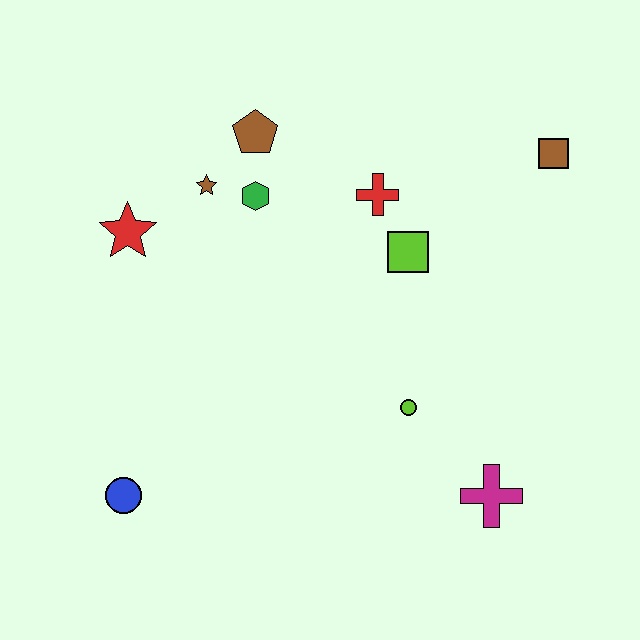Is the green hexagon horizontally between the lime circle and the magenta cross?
No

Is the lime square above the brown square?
No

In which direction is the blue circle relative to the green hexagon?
The blue circle is below the green hexagon.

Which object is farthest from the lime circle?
The red star is farthest from the lime circle.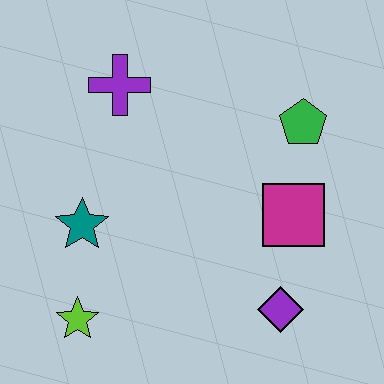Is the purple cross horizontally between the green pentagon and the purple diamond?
No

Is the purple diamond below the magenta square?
Yes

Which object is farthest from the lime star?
The green pentagon is farthest from the lime star.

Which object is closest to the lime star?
The teal star is closest to the lime star.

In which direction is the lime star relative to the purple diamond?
The lime star is to the left of the purple diamond.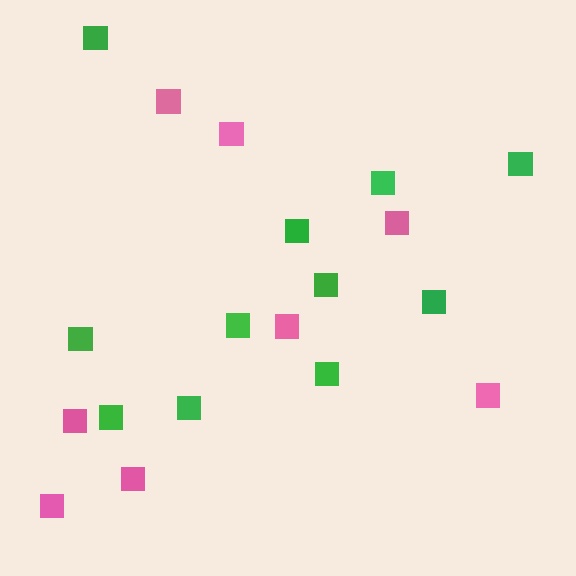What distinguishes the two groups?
There are 2 groups: one group of pink squares (8) and one group of green squares (11).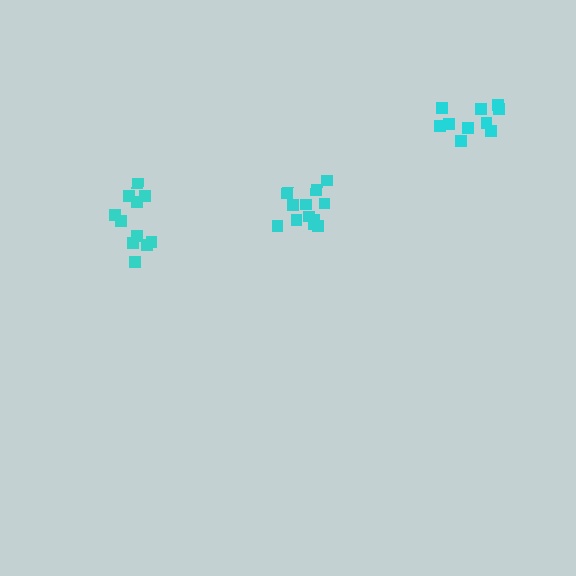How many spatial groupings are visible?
There are 3 spatial groupings.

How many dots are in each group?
Group 1: 12 dots, Group 2: 11 dots, Group 3: 10 dots (33 total).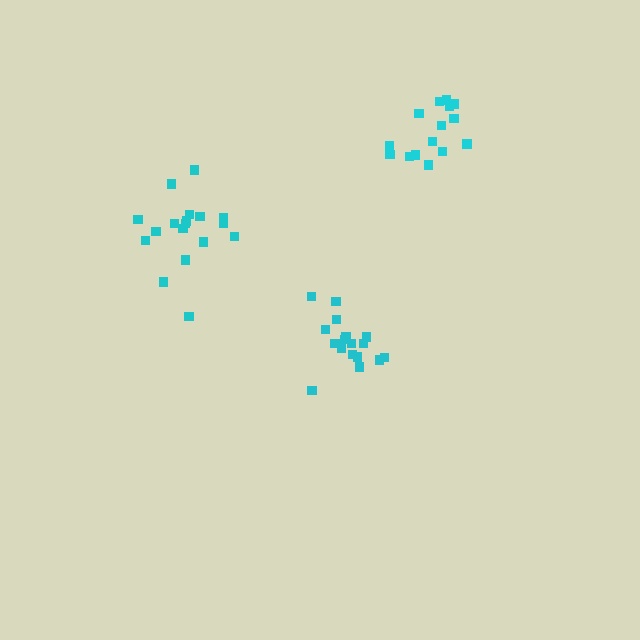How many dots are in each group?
Group 1: 17 dots, Group 2: 15 dots, Group 3: 18 dots (50 total).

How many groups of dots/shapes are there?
There are 3 groups.